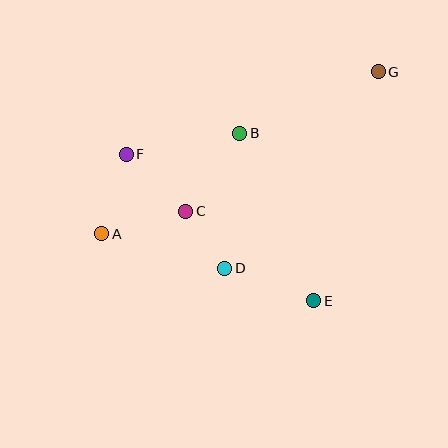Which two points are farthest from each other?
Points A and G are farthest from each other.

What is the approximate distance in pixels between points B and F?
The distance between B and F is approximately 115 pixels.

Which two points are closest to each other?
Points C and D are closest to each other.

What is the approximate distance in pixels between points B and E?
The distance between B and E is approximately 183 pixels.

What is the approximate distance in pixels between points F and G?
The distance between F and G is approximately 265 pixels.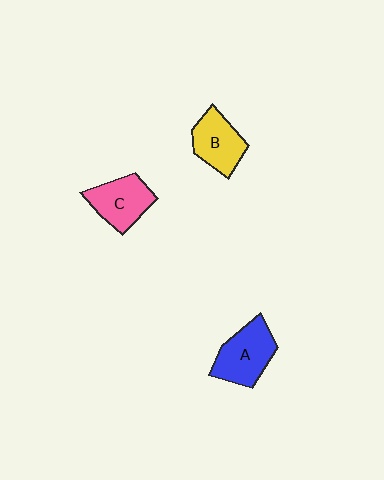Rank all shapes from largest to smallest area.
From largest to smallest: A (blue), C (pink), B (yellow).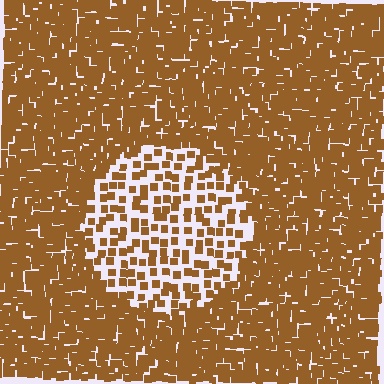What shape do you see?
I see a circle.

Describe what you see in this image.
The image contains small brown elements arranged at two different densities. A circle-shaped region is visible where the elements are less densely packed than the surrounding area.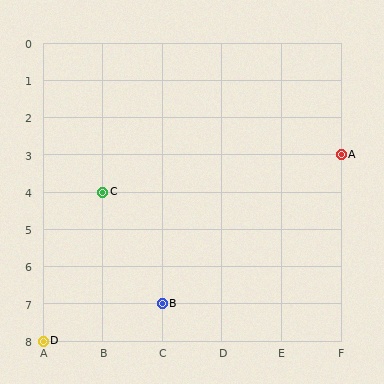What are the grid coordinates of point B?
Point B is at grid coordinates (C, 7).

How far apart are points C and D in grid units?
Points C and D are 1 column and 4 rows apart (about 4.1 grid units diagonally).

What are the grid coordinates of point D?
Point D is at grid coordinates (A, 8).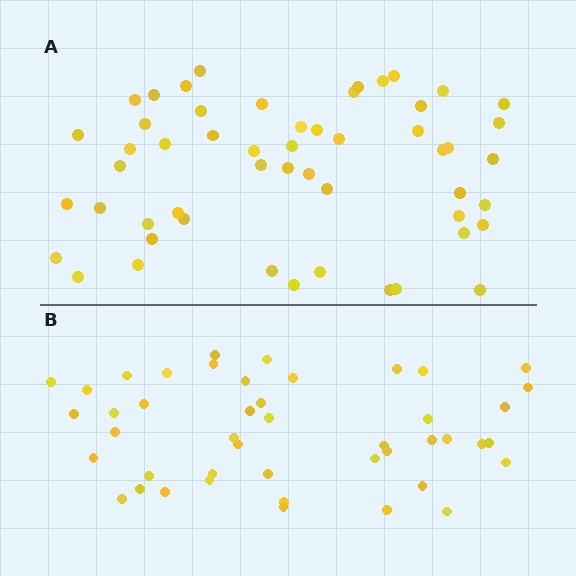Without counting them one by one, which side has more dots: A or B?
Region A (the top region) has more dots.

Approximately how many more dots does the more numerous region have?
Region A has roughly 8 or so more dots than region B.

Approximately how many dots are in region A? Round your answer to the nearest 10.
About 50 dots. (The exact count is 53, which rounds to 50.)